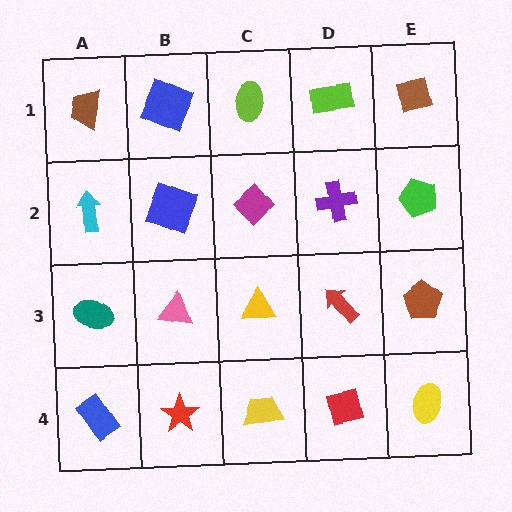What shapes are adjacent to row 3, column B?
A blue square (row 2, column B), a red star (row 4, column B), a teal ellipse (row 3, column A), a yellow triangle (row 3, column C).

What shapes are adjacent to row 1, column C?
A magenta diamond (row 2, column C), a blue square (row 1, column B), a lime rectangle (row 1, column D).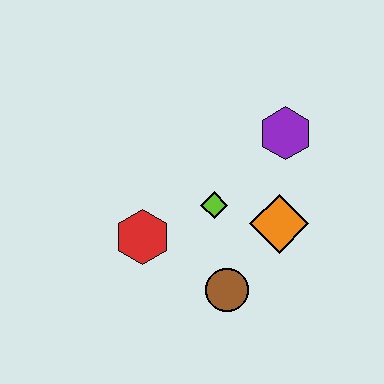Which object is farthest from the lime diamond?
The purple hexagon is farthest from the lime diamond.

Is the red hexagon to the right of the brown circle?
No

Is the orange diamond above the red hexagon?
Yes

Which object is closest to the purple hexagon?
The orange diamond is closest to the purple hexagon.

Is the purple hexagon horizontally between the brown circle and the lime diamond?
No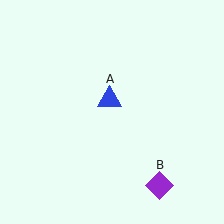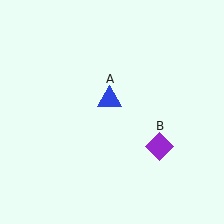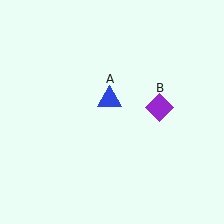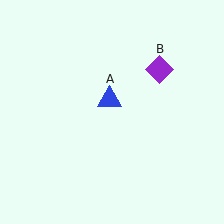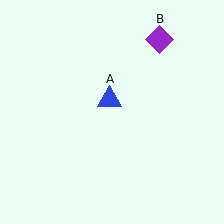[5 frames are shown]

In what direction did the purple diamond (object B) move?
The purple diamond (object B) moved up.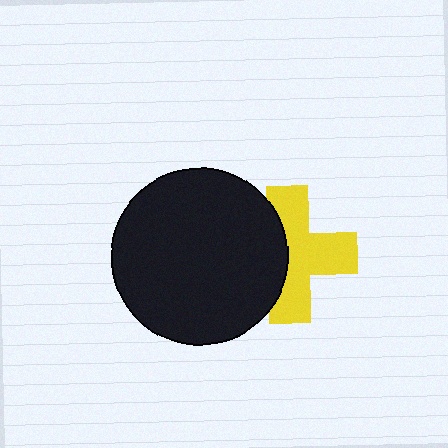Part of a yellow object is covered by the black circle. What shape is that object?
It is a cross.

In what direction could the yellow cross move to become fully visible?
The yellow cross could move right. That would shift it out from behind the black circle entirely.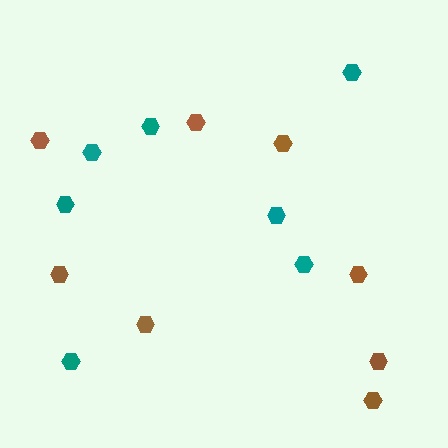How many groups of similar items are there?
There are 2 groups: one group of teal hexagons (7) and one group of brown hexagons (8).